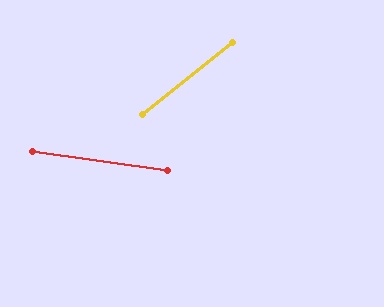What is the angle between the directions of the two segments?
Approximately 47 degrees.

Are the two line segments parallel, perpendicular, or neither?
Neither parallel nor perpendicular — they differ by about 47°.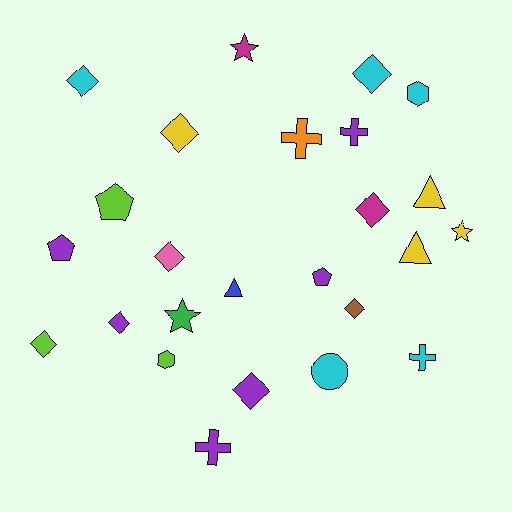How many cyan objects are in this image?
There are 5 cyan objects.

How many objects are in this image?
There are 25 objects.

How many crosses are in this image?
There are 4 crosses.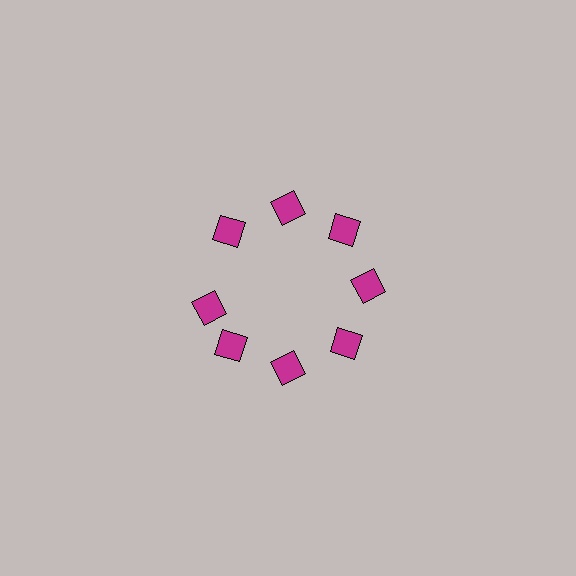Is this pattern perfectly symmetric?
No. The 8 magenta squares are arranged in a ring, but one element near the 9 o'clock position is rotated out of alignment along the ring, breaking the 8-fold rotational symmetry.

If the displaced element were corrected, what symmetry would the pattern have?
It would have 8-fold rotational symmetry — the pattern would map onto itself every 45 degrees.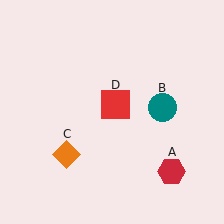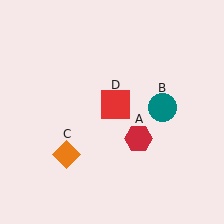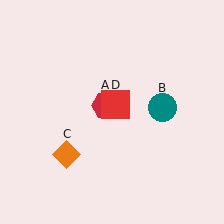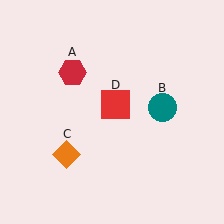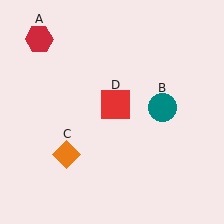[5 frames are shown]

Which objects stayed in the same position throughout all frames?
Teal circle (object B) and orange diamond (object C) and red square (object D) remained stationary.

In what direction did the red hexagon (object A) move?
The red hexagon (object A) moved up and to the left.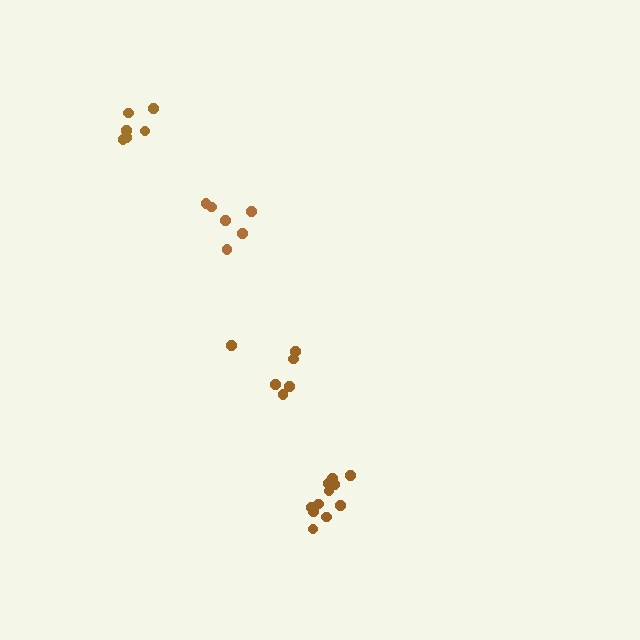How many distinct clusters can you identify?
There are 4 distinct clusters.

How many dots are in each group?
Group 1: 11 dots, Group 2: 6 dots, Group 3: 6 dots, Group 4: 6 dots (29 total).